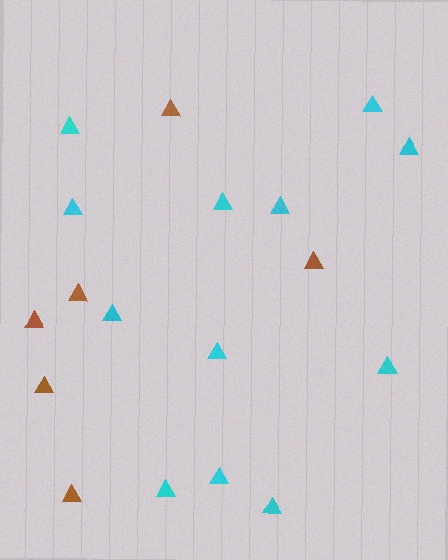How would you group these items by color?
There are 2 groups: one group of cyan triangles (12) and one group of brown triangles (6).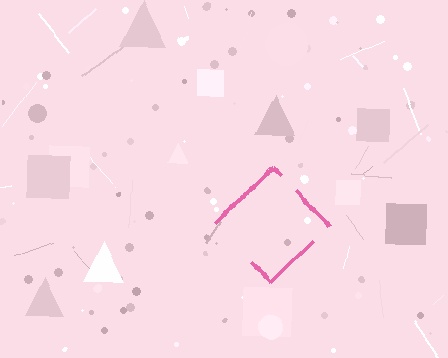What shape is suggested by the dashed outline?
The dashed outline suggests a diamond.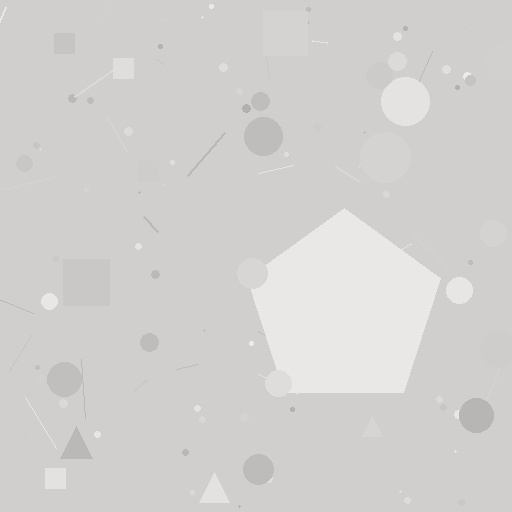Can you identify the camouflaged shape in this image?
The camouflaged shape is a pentagon.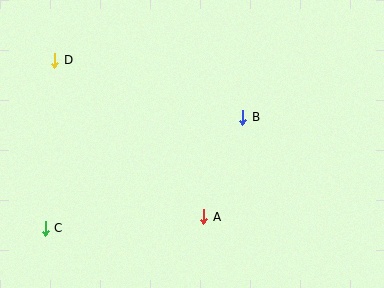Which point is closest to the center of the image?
Point B at (243, 117) is closest to the center.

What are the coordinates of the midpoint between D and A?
The midpoint between D and A is at (129, 139).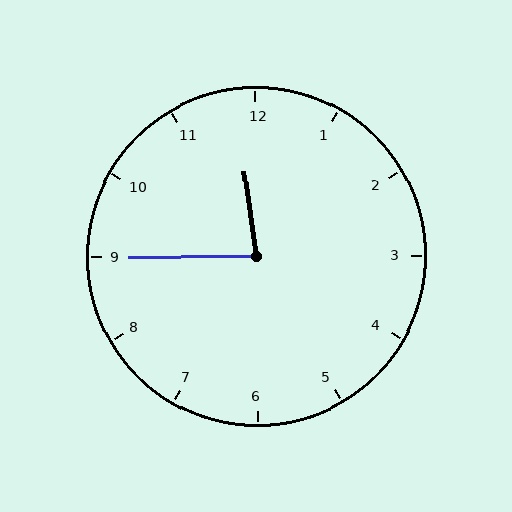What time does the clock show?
11:45.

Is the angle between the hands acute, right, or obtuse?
It is acute.